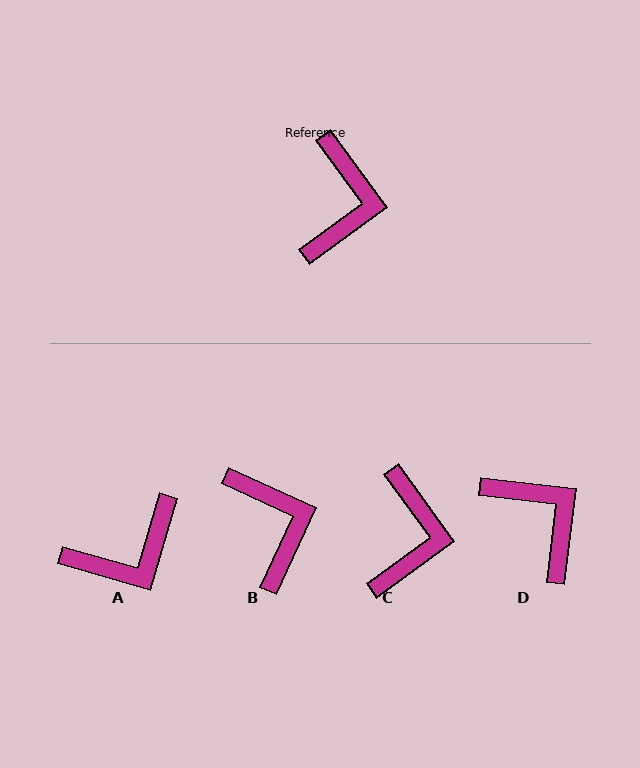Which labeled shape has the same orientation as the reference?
C.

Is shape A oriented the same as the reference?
No, it is off by about 52 degrees.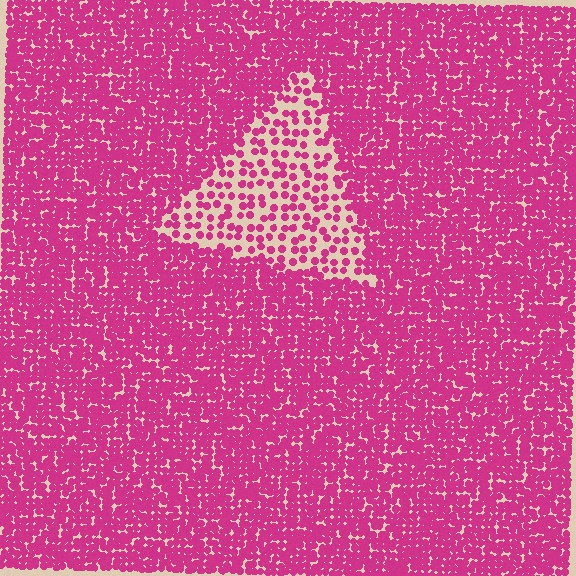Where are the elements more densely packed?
The elements are more densely packed outside the triangle boundary.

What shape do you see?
I see a triangle.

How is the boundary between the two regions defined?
The boundary is defined by a change in element density (approximately 2.6x ratio). All elements are the same color, size, and shape.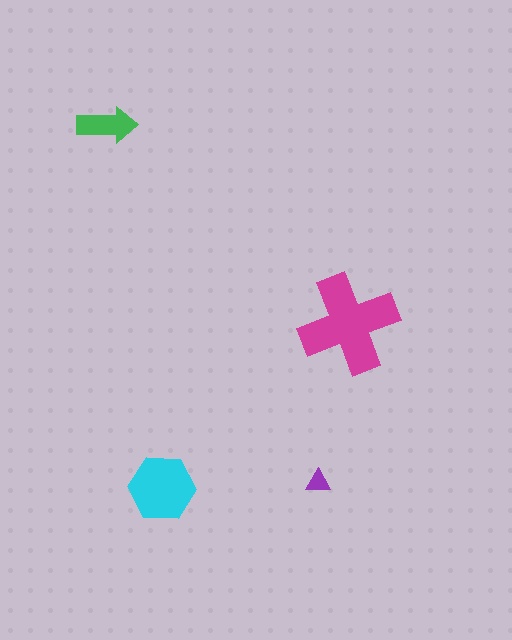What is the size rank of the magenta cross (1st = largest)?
1st.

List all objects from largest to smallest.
The magenta cross, the cyan hexagon, the green arrow, the purple triangle.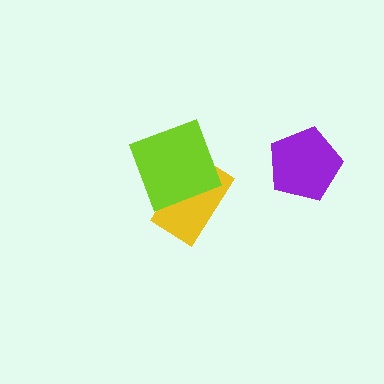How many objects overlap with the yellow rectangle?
1 object overlaps with the yellow rectangle.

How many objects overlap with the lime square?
1 object overlaps with the lime square.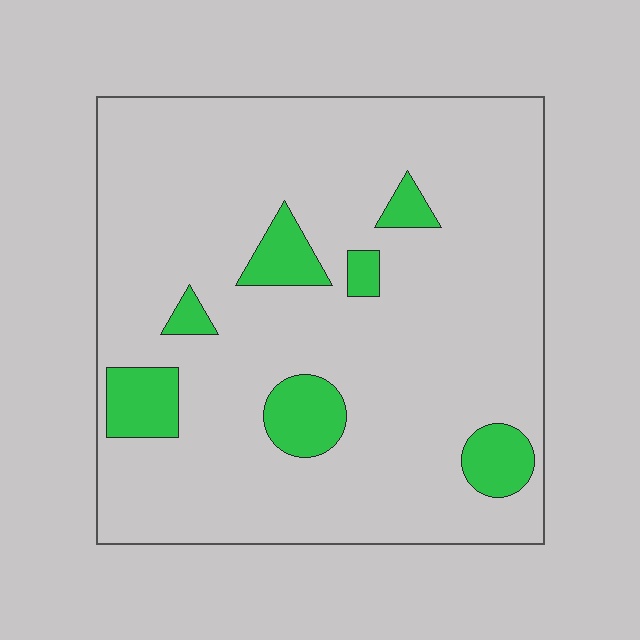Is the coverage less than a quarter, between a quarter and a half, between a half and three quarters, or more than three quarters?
Less than a quarter.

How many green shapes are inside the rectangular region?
7.